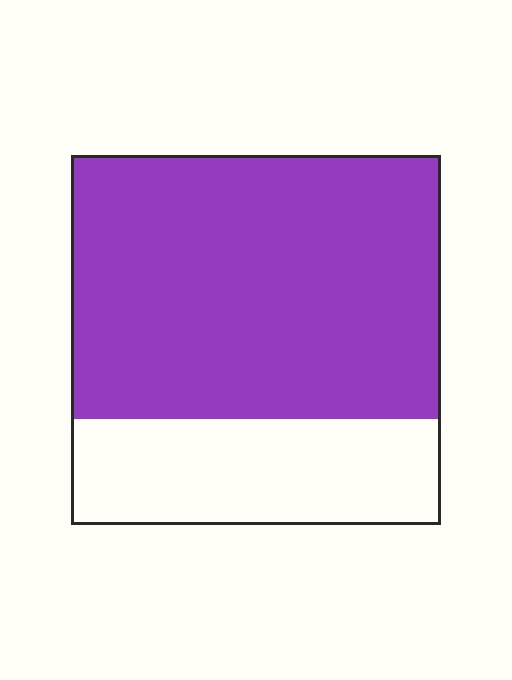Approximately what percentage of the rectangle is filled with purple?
Approximately 70%.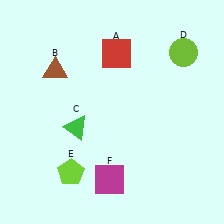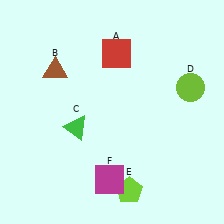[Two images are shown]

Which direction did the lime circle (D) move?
The lime circle (D) moved down.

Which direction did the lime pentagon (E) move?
The lime pentagon (E) moved right.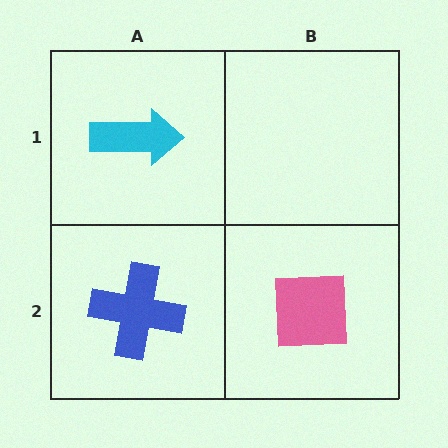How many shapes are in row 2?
2 shapes.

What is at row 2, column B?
A pink square.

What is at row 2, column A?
A blue cross.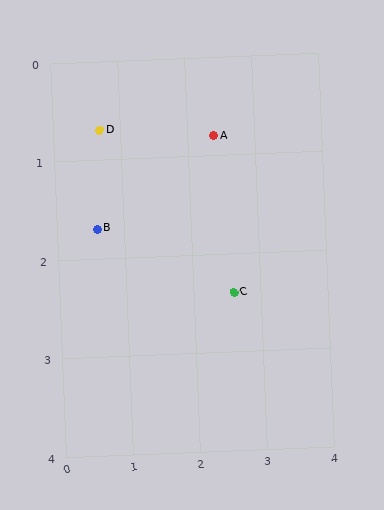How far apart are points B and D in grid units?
Points B and D are about 1.0 grid units apart.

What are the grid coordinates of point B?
Point B is at approximately (0.6, 1.7).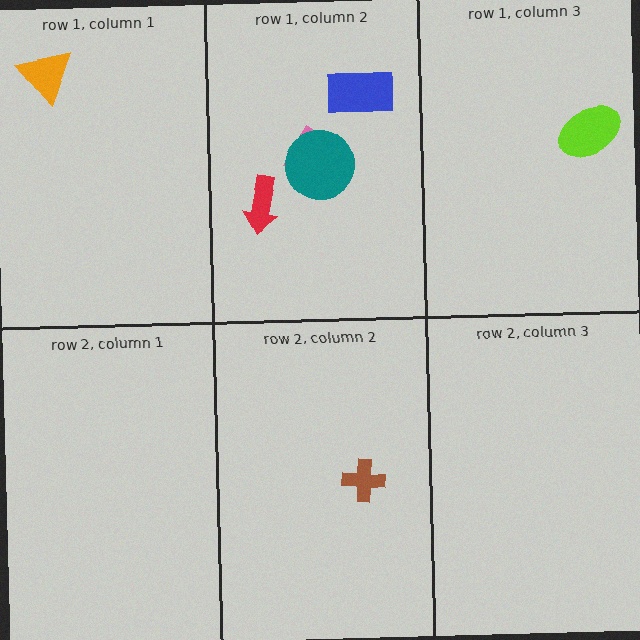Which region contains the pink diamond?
The row 1, column 2 region.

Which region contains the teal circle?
The row 1, column 2 region.